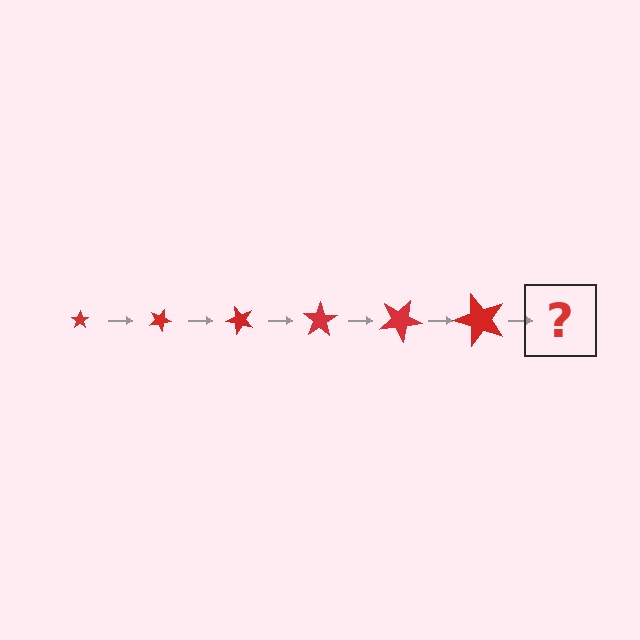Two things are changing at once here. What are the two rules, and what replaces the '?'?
The two rules are that the star grows larger each step and it rotates 25 degrees each step. The '?' should be a star, larger than the previous one and rotated 150 degrees from the start.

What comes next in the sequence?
The next element should be a star, larger than the previous one and rotated 150 degrees from the start.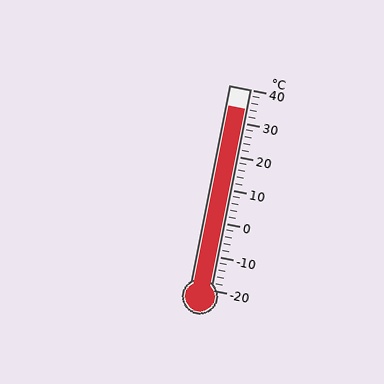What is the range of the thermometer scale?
The thermometer scale ranges from -20°C to 40°C.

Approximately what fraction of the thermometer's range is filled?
The thermometer is filled to approximately 90% of its range.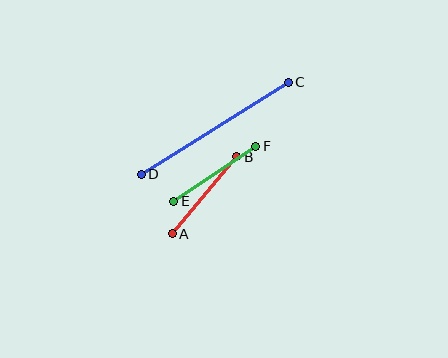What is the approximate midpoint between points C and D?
The midpoint is at approximately (215, 128) pixels.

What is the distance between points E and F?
The distance is approximately 98 pixels.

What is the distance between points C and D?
The distance is approximately 173 pixels.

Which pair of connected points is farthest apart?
Points C and D are farthest apart.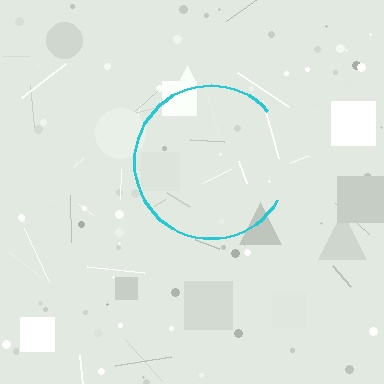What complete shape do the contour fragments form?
The contour fragments form a circle.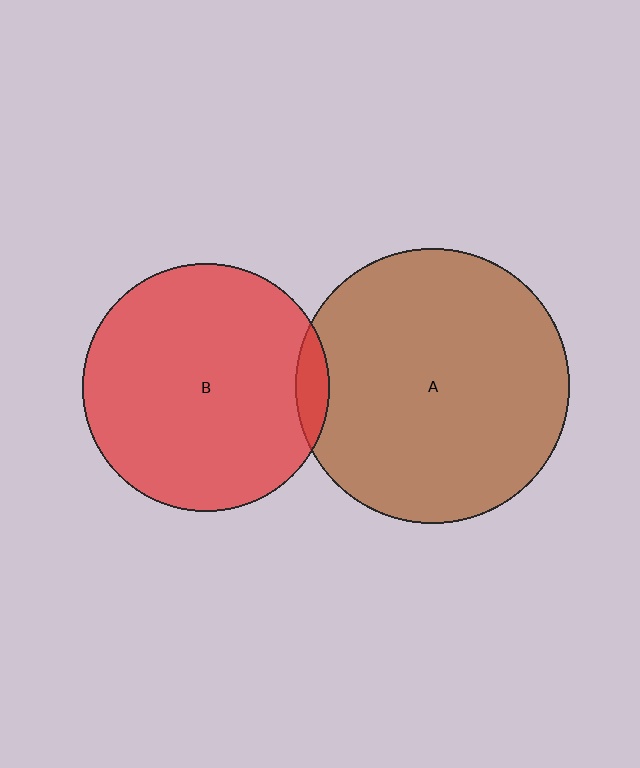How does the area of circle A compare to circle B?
Approximately 1.2 times.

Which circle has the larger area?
Circle A (brown).